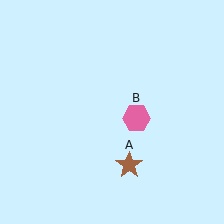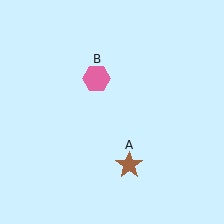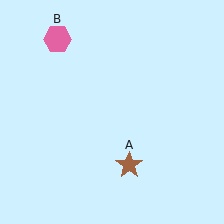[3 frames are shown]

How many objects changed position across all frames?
1 object changed position: pink hexagon (object B).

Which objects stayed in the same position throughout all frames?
Brown star (object A) remained stationary.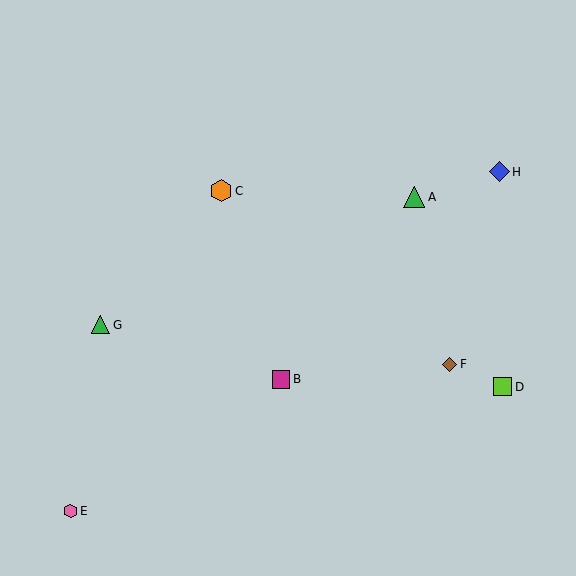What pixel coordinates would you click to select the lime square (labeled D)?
Click at (503, 387) to select the lime square D.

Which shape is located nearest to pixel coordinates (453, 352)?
The brown diamond (labeled F) at (450, 364) is nearest to that location.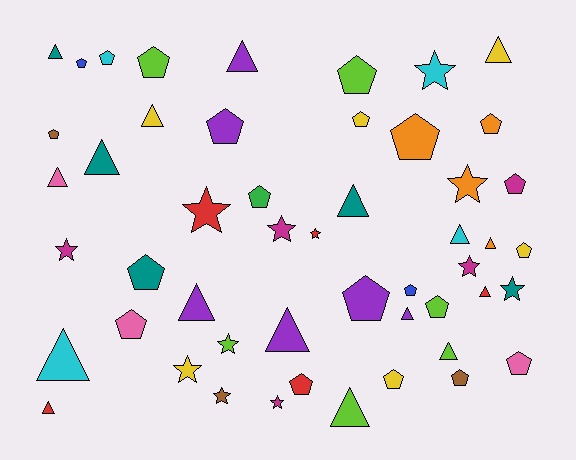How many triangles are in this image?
There are 17 triangles.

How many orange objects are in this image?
There are 4 orange objects.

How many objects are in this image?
There are 50 objects.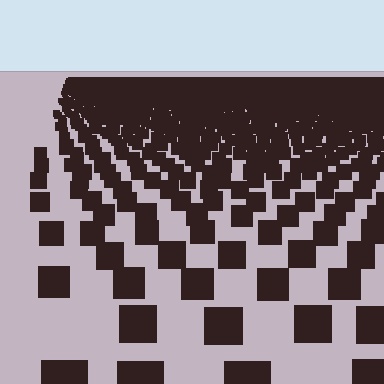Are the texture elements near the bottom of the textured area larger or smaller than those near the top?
Larger. Near the bottom, elements are closer to the viewer and appear at a bigger on-screen size.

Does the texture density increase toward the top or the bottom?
Density increases toward the top.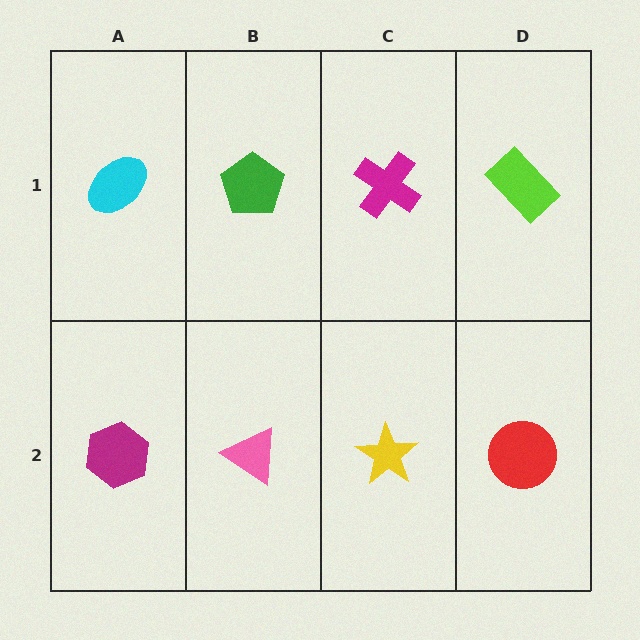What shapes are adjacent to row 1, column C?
A yellow star (row 2, column C), a green pentagon (row 1, column B), a lime rectangle (row 1, column D).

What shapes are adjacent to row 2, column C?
A magenta cross (row 1, column C), a pink triangle (row 2, column B), a red circle (row 2, column D).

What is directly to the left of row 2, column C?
A pink triangle.